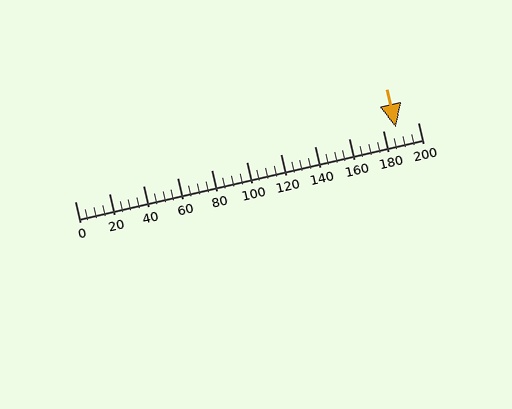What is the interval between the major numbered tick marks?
The major tick marks are spaced 20 units apart.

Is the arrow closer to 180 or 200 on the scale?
The arrow is closer to 180.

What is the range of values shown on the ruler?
The ruler shows values from 0 to 200.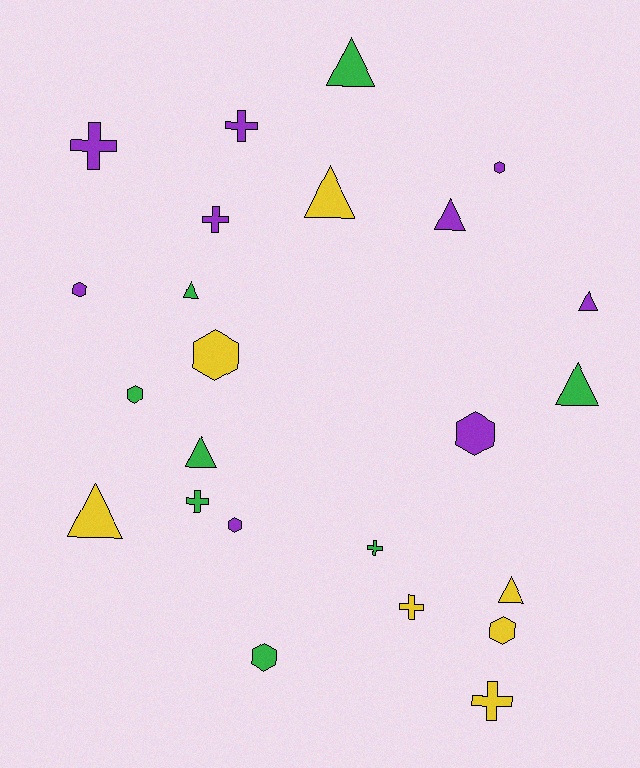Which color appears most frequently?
Purple, with 9 objects.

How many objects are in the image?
There are 24 objects.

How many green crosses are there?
There are 2 green crosses.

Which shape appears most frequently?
Triangle, with 9 objects.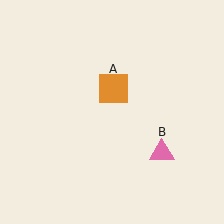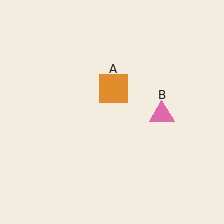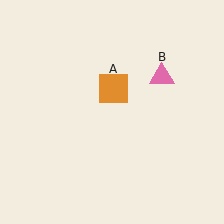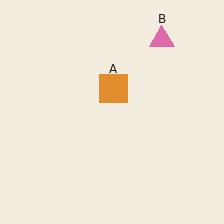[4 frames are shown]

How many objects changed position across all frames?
1 object changed position: pink triangle (object B).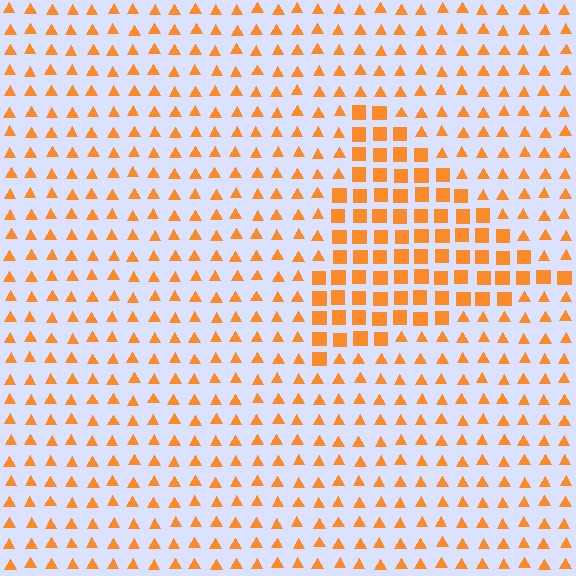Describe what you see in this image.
The image is filled with small orange elements arranged in a uniform grid. A triangle-shaped region contains squares, while the surrounding area contains triangles. The boundary is defined purely by the change in element shape.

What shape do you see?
I see a triangle.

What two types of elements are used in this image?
The image uses squares inside the triangle region and triangles outside it.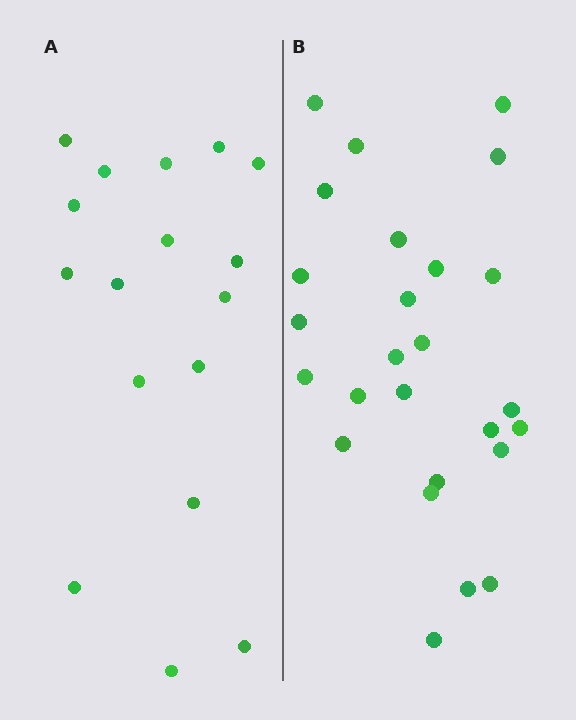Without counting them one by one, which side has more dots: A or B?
Region B (the right region) has more dots.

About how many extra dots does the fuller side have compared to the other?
Region B has roughly 8 or so more dots than region A.